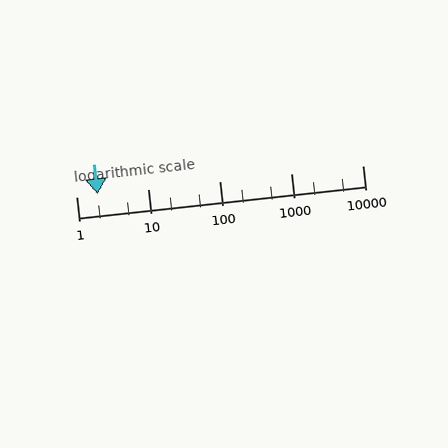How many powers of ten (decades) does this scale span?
The scale spans 4 decades, from 1 to 10000.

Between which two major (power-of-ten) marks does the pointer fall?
The pointer is between 1 and 10.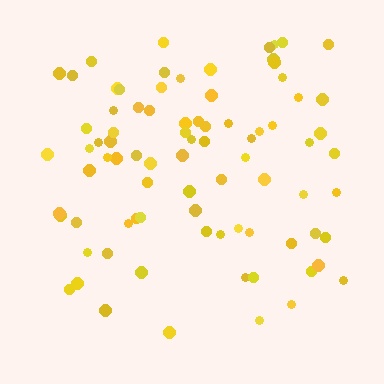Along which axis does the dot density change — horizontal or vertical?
Vertical.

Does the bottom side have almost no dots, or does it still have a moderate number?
Still a moderate number, just noticeably fewer than the top.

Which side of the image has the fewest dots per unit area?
The bottom.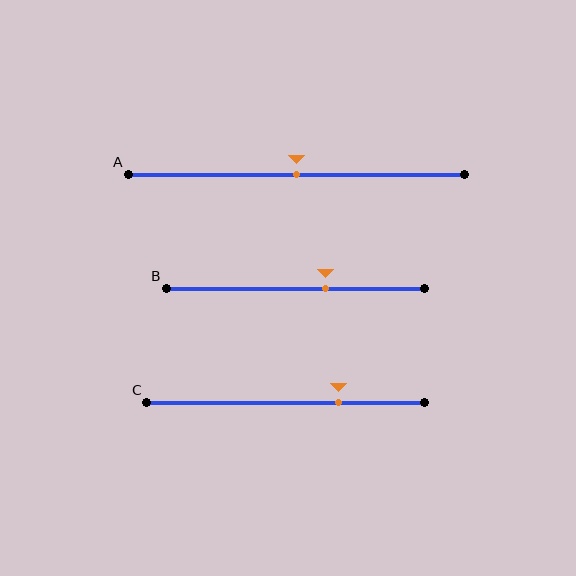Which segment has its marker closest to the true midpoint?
Segment A has its marker closest to the true midpoint.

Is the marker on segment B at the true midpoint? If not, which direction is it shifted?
No, the marker on segment B is shifted to the right by about 12% of the segment length.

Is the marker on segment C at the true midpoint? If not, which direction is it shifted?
No, the marker on segment C is shifted to the right by about 19% of the segment length.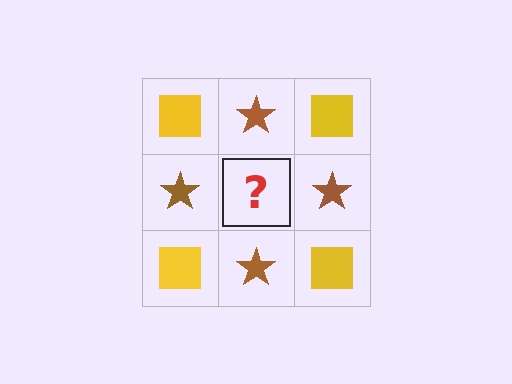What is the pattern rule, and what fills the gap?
The rule is that it alternates yellow square and brown star in a checkerboard pattern. The gap should be filled with a yellow square.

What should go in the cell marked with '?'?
The missing cell should contain a yellow square.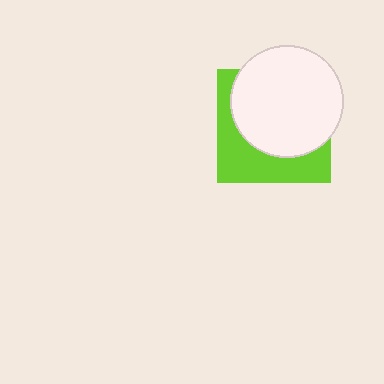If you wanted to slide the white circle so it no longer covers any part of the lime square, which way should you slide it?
Slide it toward the upper-right — that is the most direct way to separate the two shapes.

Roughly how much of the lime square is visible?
A small part of it is visible (roughly 39%).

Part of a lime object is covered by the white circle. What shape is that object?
It is a square.